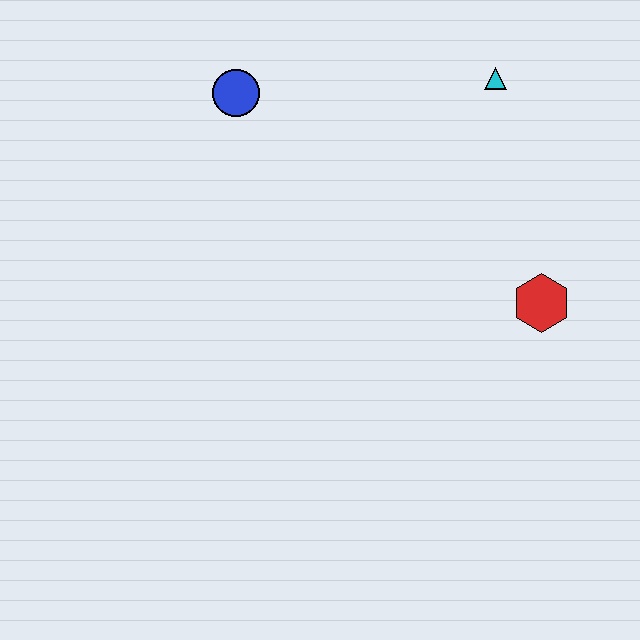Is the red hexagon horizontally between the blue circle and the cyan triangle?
No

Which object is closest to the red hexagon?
The cyan triangle is closest to the red hexagon.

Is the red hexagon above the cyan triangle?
No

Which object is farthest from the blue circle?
The red hexagon is farthest from the blue circle.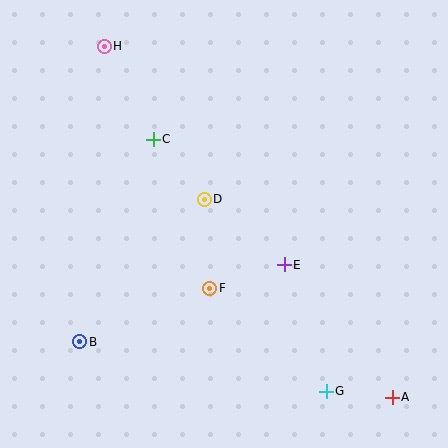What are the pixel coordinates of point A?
Point A is at (392, 397).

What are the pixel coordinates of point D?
Point D is at (204, 199).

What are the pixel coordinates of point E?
Point E is at (284, 265).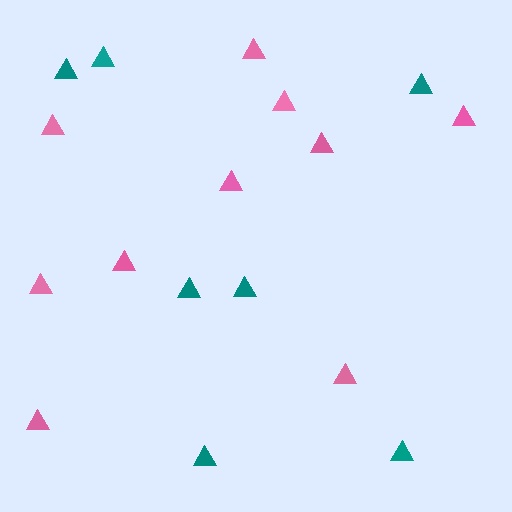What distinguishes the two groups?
There are 2 groups: one group of teal triangles (7) and one group of pink triangles (10).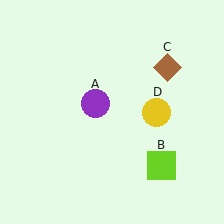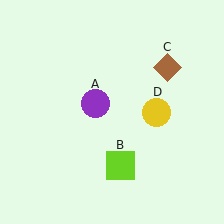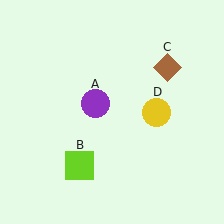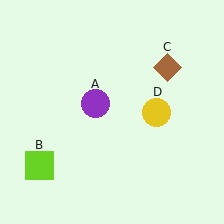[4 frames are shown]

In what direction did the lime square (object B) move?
The lime square (object B) moved left.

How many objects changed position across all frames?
1 object changed position: lime square (object B).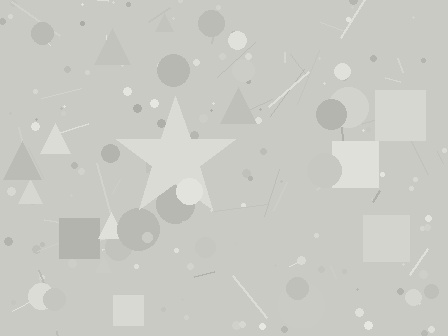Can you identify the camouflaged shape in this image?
The camouflaged shape is a star.